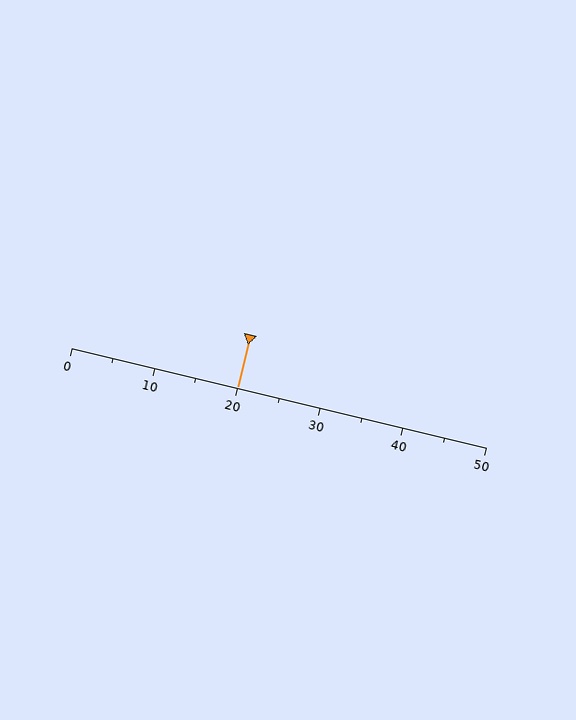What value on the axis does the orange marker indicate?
The marker indicates approximately 20.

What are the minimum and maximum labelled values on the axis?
The axis runs from 0 to 50.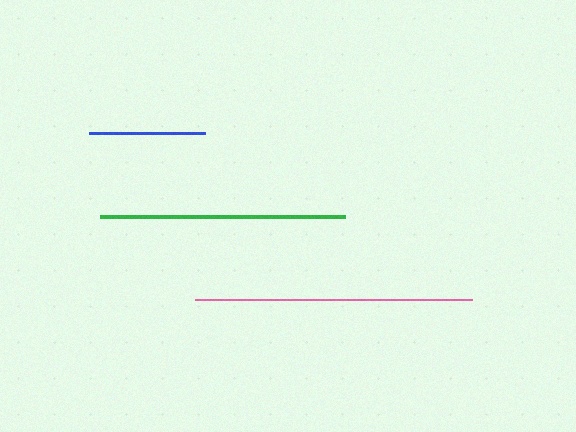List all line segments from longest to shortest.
From longest to shortest: pink, green, blue.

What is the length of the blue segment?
The blue segment is approximately 116 pixels long.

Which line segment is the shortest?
The blue line is the shortest at approximately 116 pixels.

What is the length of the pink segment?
The pink segment is approximately 277 pixels long.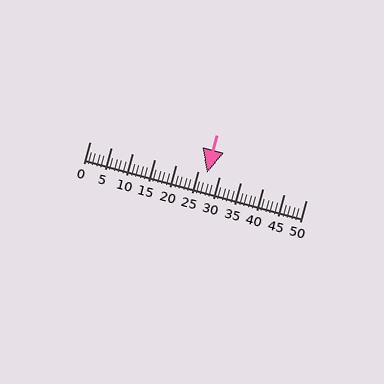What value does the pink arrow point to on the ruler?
The pink arrow points to approximately 27.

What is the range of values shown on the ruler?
The ruler shows values from 0 to 50.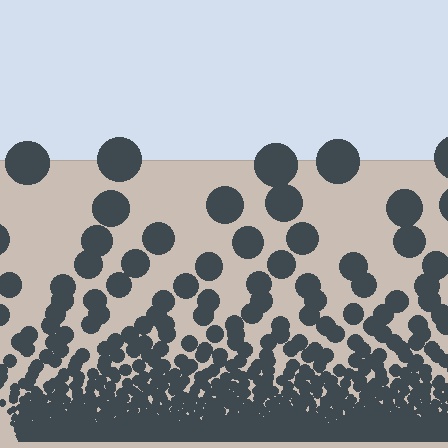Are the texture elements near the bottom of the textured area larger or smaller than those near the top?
Smaller. The gradient is inverted — elements near the bottom are smaller and denser.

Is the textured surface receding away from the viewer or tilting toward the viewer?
The surface appears to tilt toward the viewer. Texture elements get larger and sparser toward the top.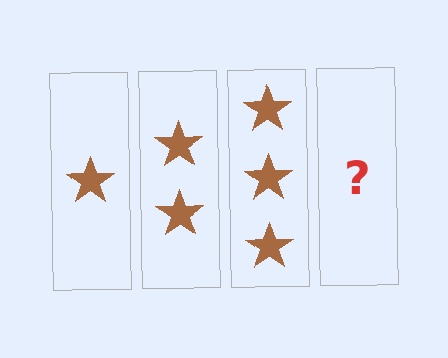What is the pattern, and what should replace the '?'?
The pattern is that each step adds one more star. The '?' should be 4 stars.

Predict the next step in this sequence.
The next step is 4 stars.